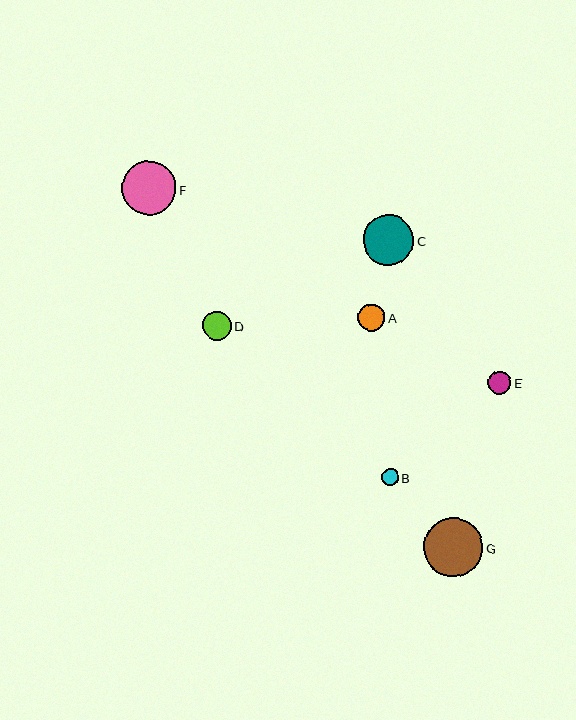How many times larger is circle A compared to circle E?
Circle A is approximately 1.1 times the size of circle E.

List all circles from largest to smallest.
From largest to smallest: G, F, C, D, A, E, B.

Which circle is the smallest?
Circle B is the smallest with a size of approximately 17 pixels.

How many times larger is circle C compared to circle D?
Circle C is approximately 1.7 times the size of circle D.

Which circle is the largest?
Circle G is the largest with a size of approximately 59 pixels.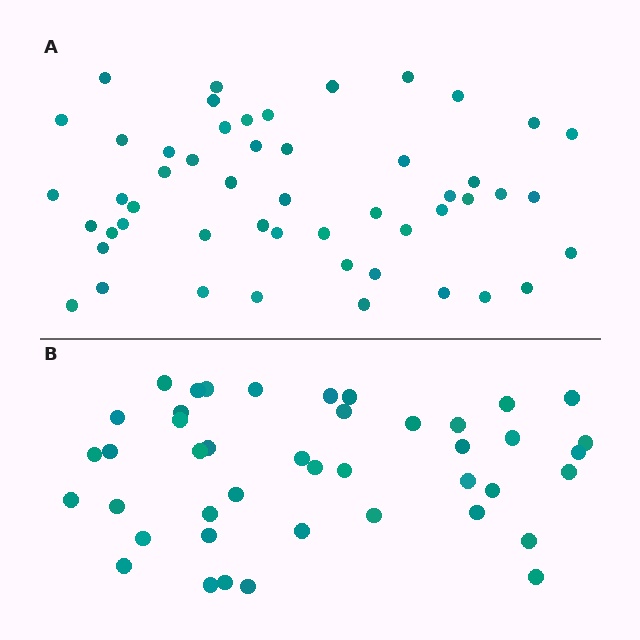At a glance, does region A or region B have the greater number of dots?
Region A (the top region) has more dots.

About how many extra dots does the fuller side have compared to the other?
Region A has roughly 8 or so more dots than region B.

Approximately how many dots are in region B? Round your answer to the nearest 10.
About 40 dots. (The exact count is 43, which rounds to 40.)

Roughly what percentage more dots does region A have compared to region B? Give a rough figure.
About 20% more.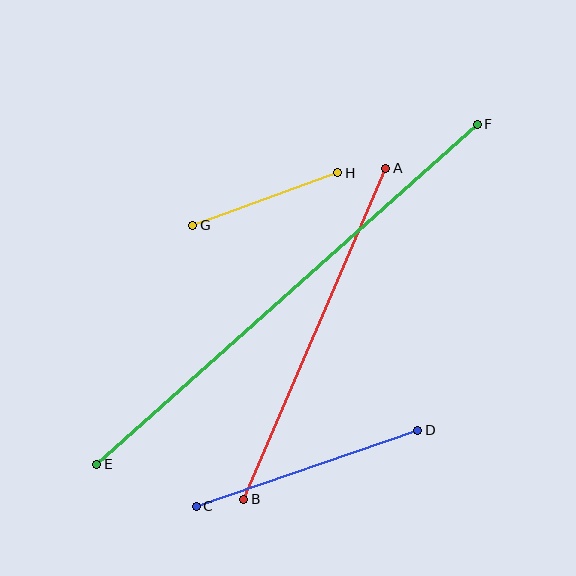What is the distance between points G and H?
The distance is approximately 154 pixels.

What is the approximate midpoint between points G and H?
The midpoint is at approximately (265, 199) pixels.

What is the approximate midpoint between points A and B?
The midpoint is at approximately (315, 334) pixels.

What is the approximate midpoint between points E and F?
The midpoint is at approximately (287, 294) pixels.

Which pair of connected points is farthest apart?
Points E and F are farthest apart.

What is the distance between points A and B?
The distance is approximately 360 pixels.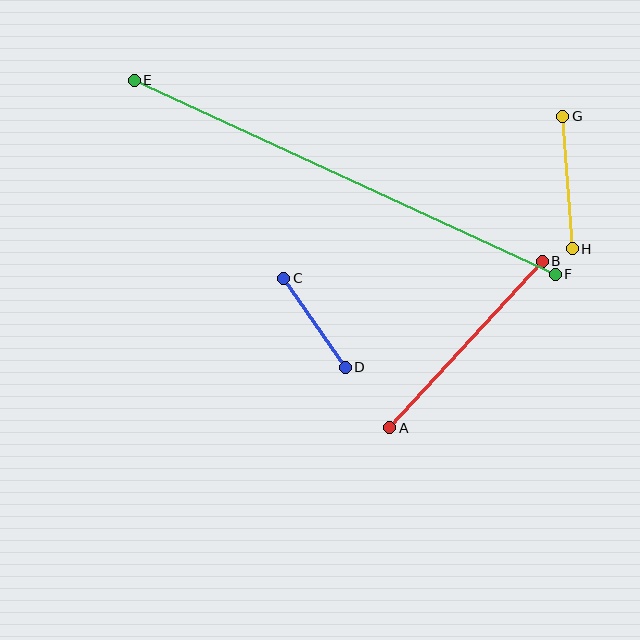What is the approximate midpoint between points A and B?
The midpoint is at approximately (466, 344) pixels.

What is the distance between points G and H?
The distance is approximately 133 pixels.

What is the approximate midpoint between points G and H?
The midpoint is at approximately (568, 183) pixels.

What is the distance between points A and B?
The distance is approximately 226 pixels.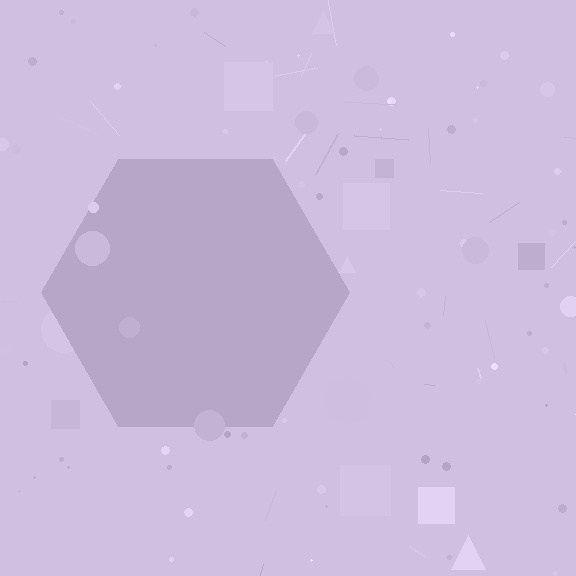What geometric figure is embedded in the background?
A hexagon is embedded in the background.